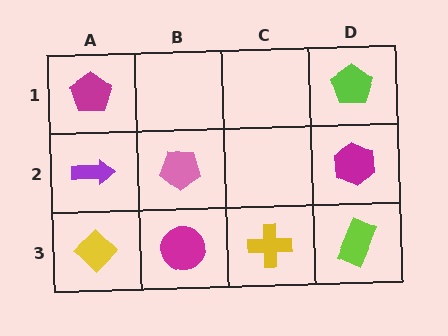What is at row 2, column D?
A magenta hexagon.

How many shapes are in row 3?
4 shapes.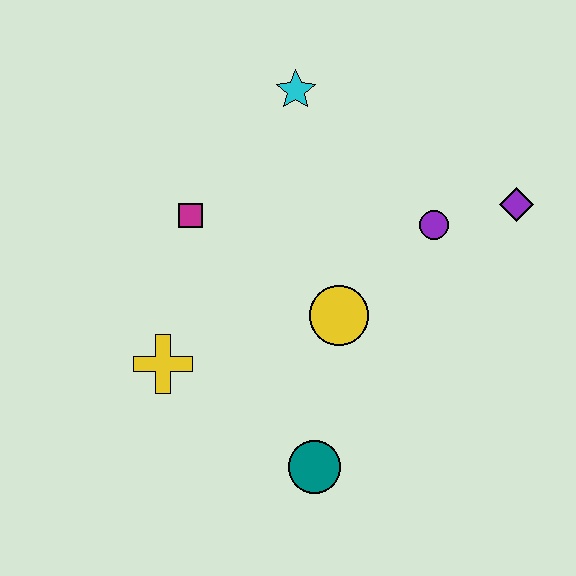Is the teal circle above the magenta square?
No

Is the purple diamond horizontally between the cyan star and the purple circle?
No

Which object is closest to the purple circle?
The purple diamond is closest to the purple circle.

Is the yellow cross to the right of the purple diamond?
No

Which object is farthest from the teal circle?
The cyan star is farthest from the teal circle.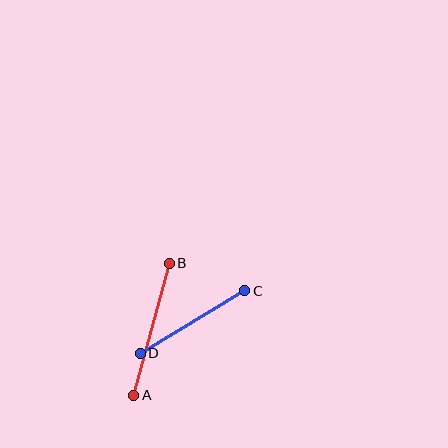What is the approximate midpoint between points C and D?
The midpoint is at approximately (192, 322) pixels.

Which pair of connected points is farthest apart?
Points A and B are farthest apart.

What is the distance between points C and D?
The distance is approximately 122 pixels.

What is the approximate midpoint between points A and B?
The midpoint is at approximately (152, 329) pixels.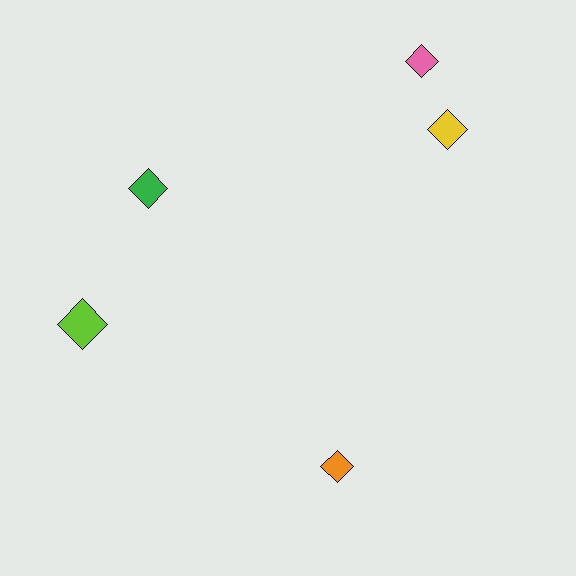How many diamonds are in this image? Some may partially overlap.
There are 5 diamonds.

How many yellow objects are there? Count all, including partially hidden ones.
There is 1 yellow object.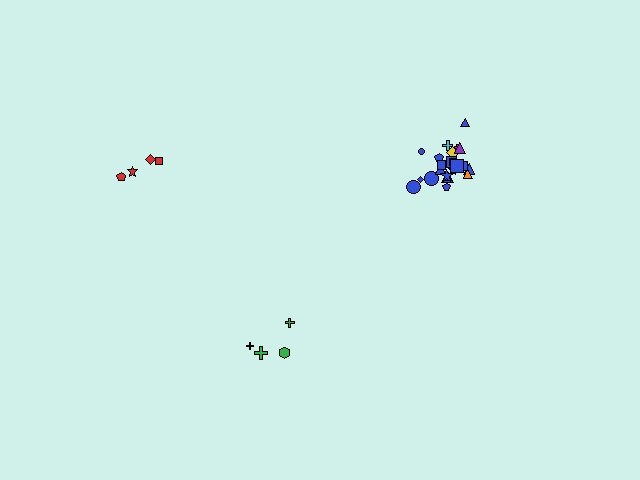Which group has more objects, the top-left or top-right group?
The top-right group.